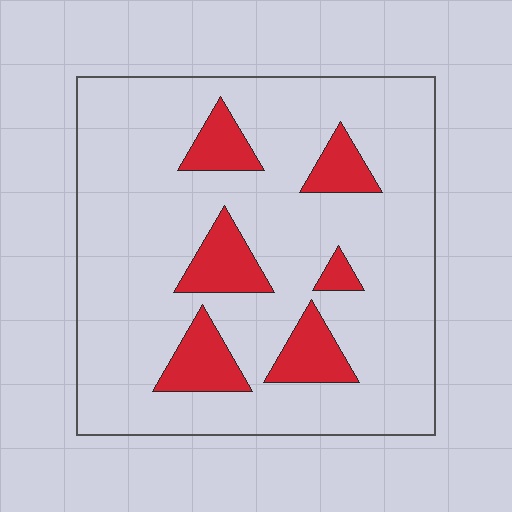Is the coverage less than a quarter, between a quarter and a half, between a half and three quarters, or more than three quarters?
Less than a quarter.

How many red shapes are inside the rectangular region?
6.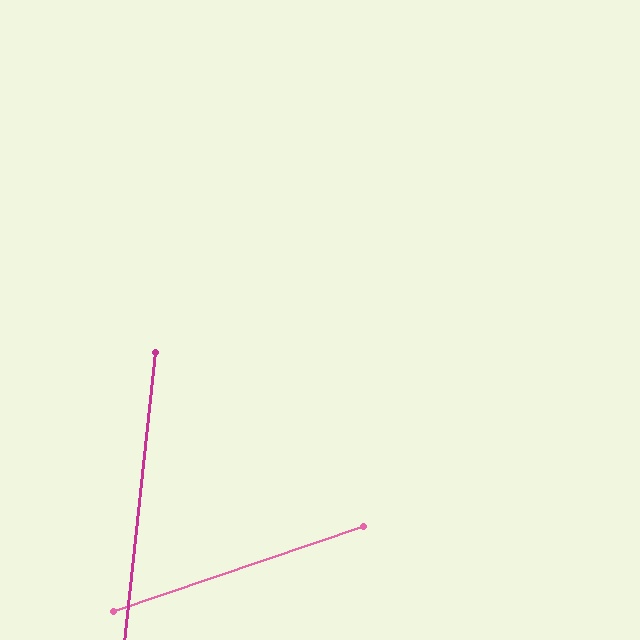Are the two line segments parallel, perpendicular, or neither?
Neither parallel nor perpendicular — they differ by about 65°.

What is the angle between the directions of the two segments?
Approximately 65 degrees.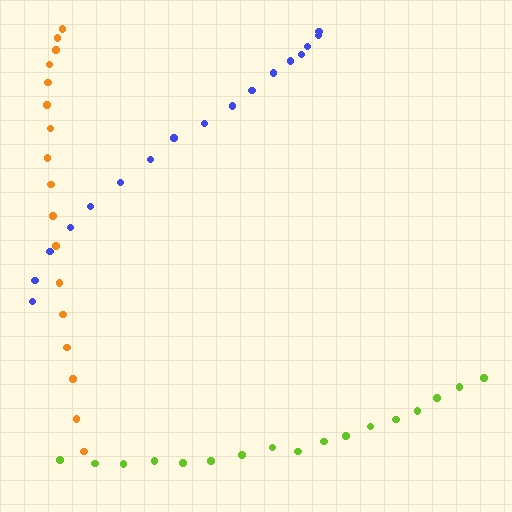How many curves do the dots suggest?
There are 3 distinct paths.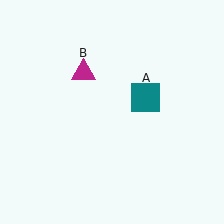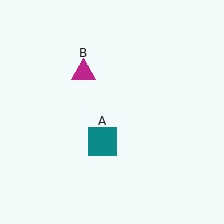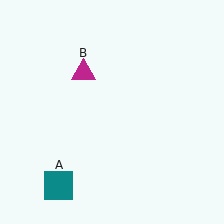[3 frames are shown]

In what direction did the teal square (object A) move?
The teal square (object A) moved down and to the left.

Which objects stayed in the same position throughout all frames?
Magenta triangle (object B) remained stationary.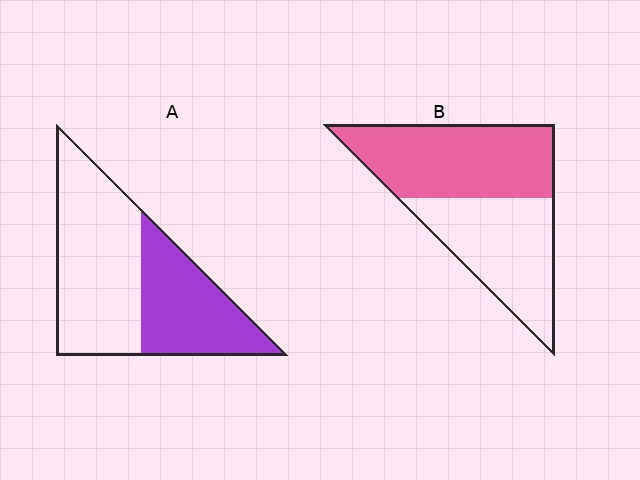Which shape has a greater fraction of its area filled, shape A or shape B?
Shape B.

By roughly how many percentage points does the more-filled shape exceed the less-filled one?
By roughly 15 percentage points (B over A).